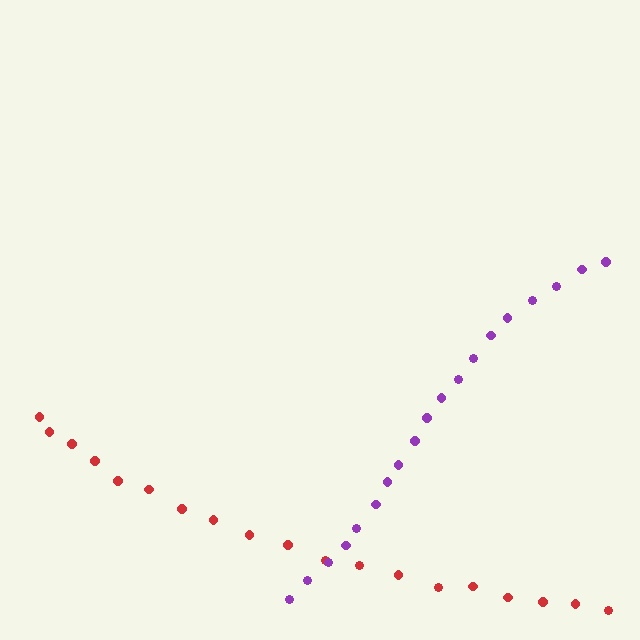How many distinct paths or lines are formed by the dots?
There are 2 distinct paths.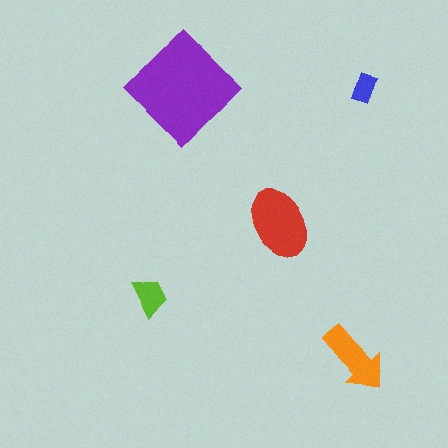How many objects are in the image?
There are 5 objects in the image.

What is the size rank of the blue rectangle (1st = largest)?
5th.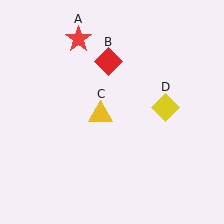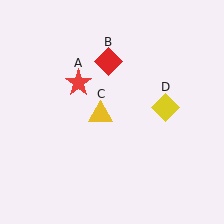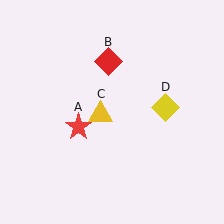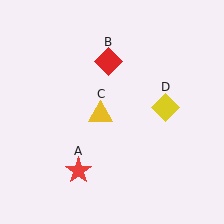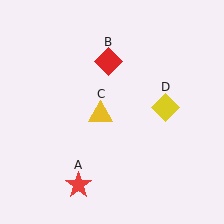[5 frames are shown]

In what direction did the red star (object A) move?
The red star (object A) moved down.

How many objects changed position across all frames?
1 object changed position: red star (object A).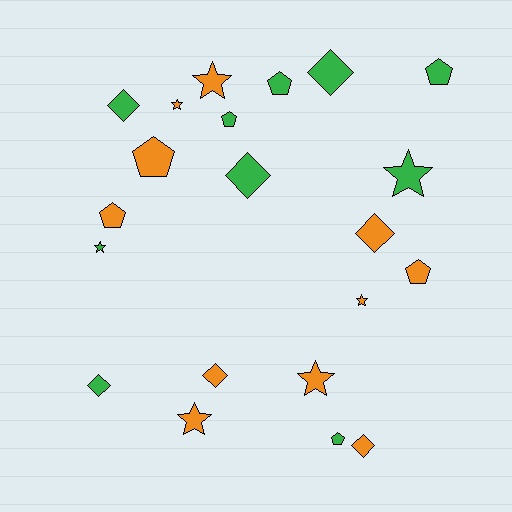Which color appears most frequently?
Orange, with 11 objects.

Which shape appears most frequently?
Star, with 7 objects.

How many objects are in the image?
There are 21 objects.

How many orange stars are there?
There are 5 orange stars.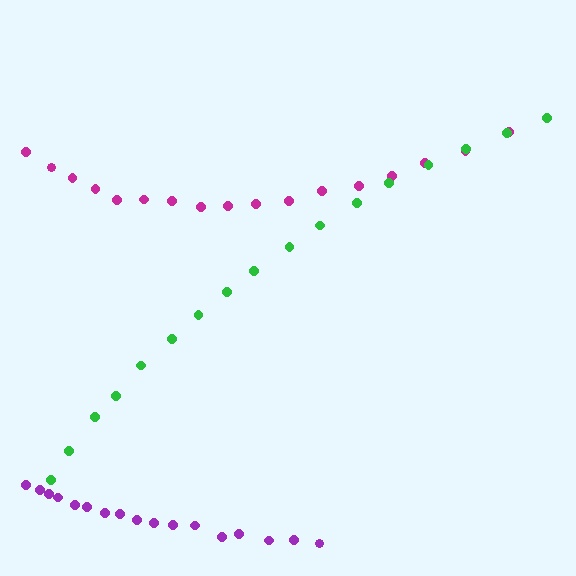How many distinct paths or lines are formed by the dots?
There are 3 distinct paths.